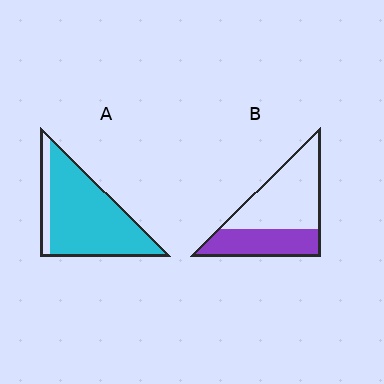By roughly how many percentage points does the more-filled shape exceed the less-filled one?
By roughly 45 percentage points (A over B).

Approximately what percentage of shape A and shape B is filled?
A is approximately 85% and B is approximately 40%.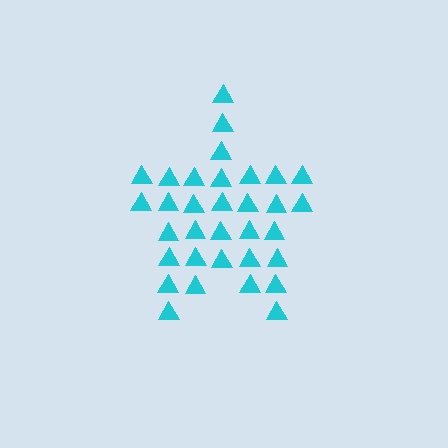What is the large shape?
The large shape is a star.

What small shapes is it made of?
It is made of small triangles.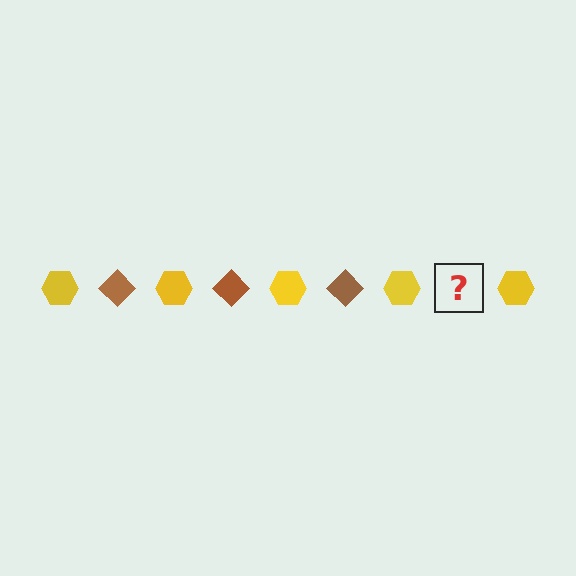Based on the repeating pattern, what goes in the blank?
The blank should be a brown diamond.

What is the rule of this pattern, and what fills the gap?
The rule is that the pattern alternates between yellow hexagon and brown diamond. The gap should be filled with a brown diamond.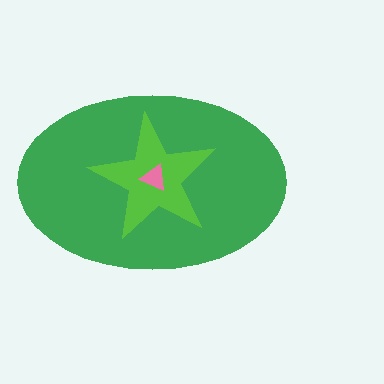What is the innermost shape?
The pink triangle.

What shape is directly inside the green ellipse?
The lime star.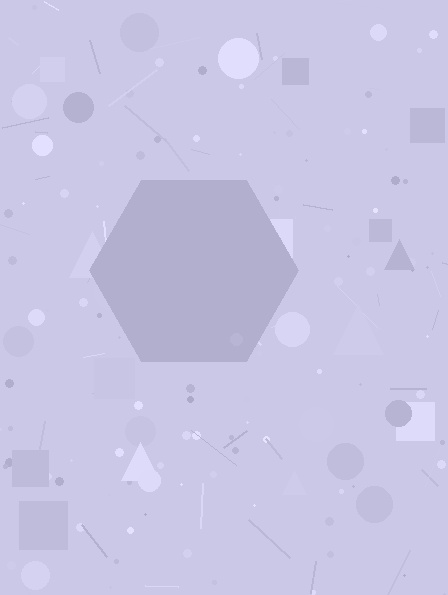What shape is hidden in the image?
A hexagon is hidden in the image.